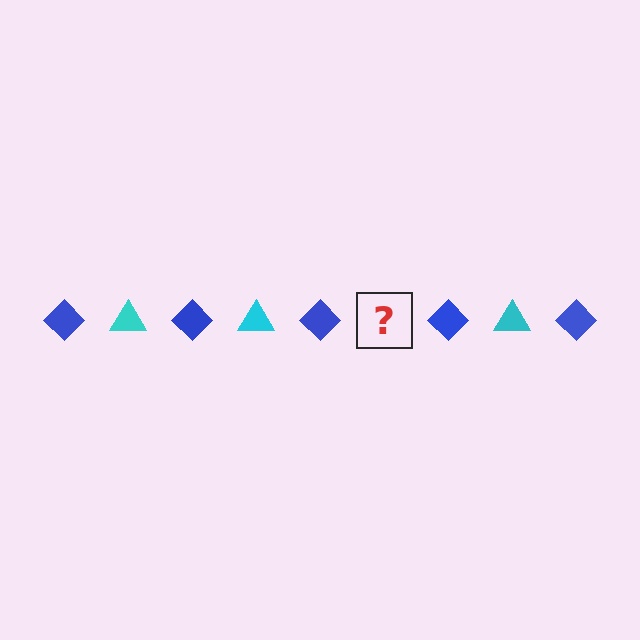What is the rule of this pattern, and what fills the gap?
The rule is that the pattern alternates between blue diamond and cyan triangle. The gap should be filled with a cyan triangle.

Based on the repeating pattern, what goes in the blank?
The blank should be a cyan triangle.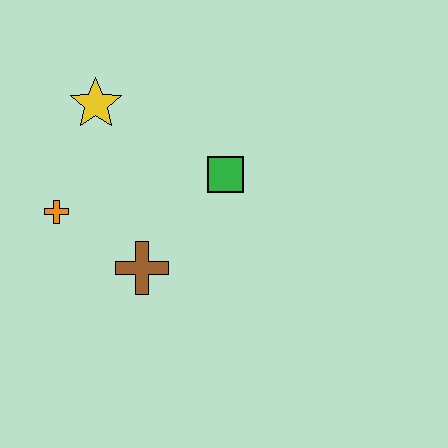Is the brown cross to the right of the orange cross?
Yes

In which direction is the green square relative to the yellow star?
The green square is to the right of the yellow star.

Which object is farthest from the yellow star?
The brown cross is farthest from the yellow star.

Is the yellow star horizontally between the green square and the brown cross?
No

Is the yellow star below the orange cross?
No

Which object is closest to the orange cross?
The brown cross is closest to the orange cross.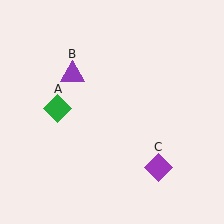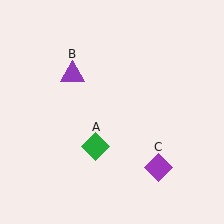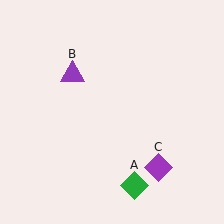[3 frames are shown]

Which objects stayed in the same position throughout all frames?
Purple triangle (object B) and purple diamond (object C) remained stationary.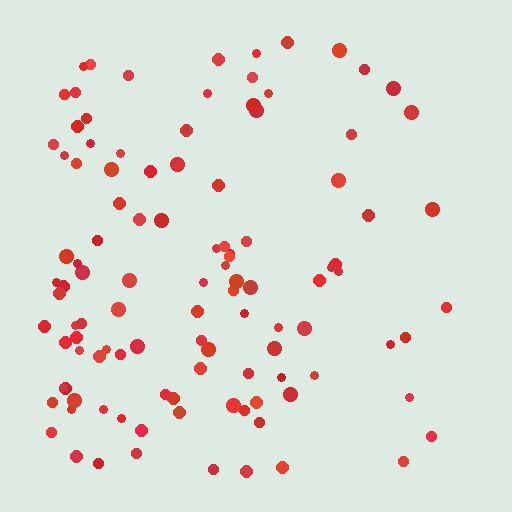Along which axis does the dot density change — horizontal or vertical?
Horizontal.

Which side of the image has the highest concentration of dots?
The left.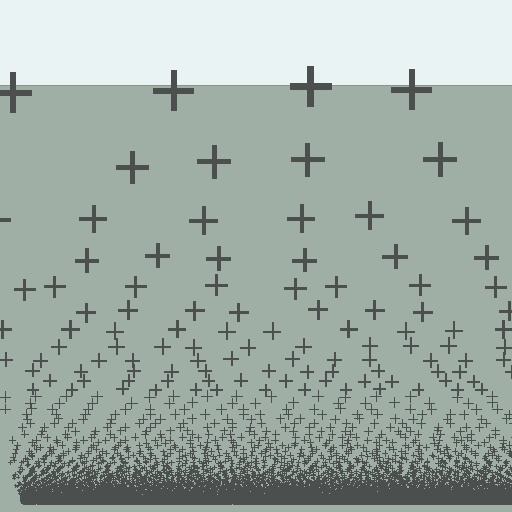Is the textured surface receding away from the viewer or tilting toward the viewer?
The surface appears to tilt toward the viewer. Texture elements get larger and sparser toward the top.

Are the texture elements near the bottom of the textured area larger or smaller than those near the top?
Smaller. The gradient is inverted — elements near the bottom are smaller and denser.